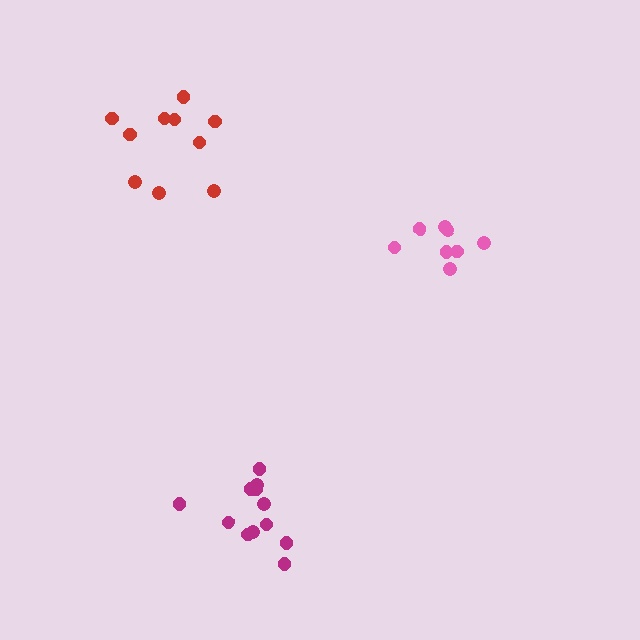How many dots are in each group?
Group 1: 12 dots, Group 2: 8 dots, Group 3: 10 dots (30 total).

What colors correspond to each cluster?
The clusters are colored: magenta, pink, red.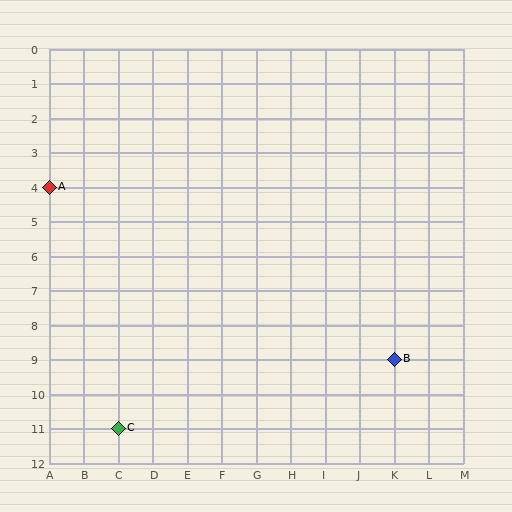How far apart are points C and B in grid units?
Points C and B are 8 columns and 2 rows apart (about 8.2 grid units diagonally).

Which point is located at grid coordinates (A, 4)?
Point A is at (A, 4).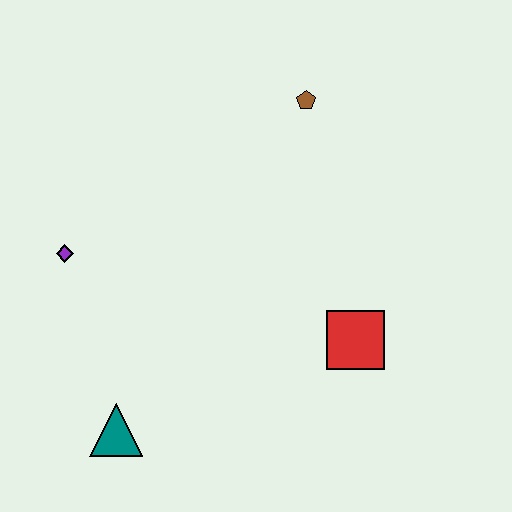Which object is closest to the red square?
The brown pentagon is closest to the red square.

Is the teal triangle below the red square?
Yes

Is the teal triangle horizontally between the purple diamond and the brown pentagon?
Yes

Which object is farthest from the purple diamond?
The red square is farthest from the purple diamond.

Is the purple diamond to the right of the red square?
No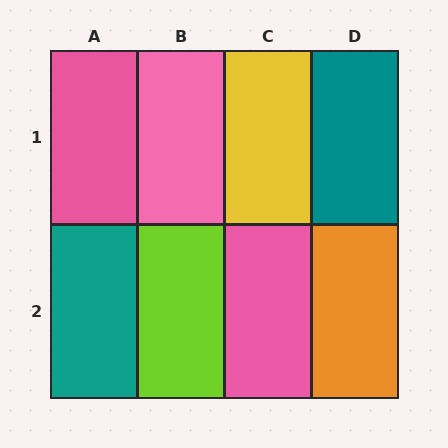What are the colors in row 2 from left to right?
Teal, lime, pink, orange.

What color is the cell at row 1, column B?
Pink.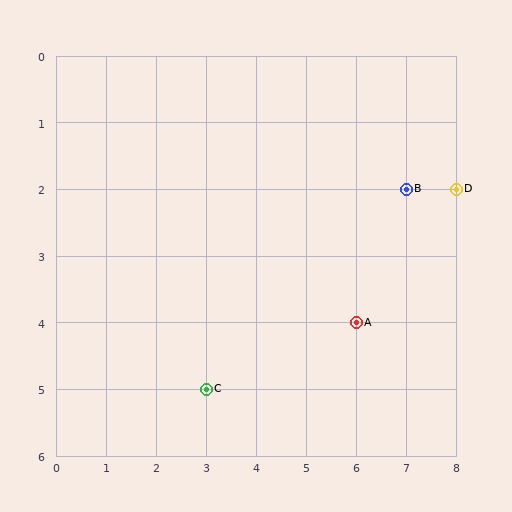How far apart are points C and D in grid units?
Points C and D are 5 columns and 3 rows apart (about 5.8 grid units diagonally).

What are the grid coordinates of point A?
Point A is at grid coordinates (6, 4).